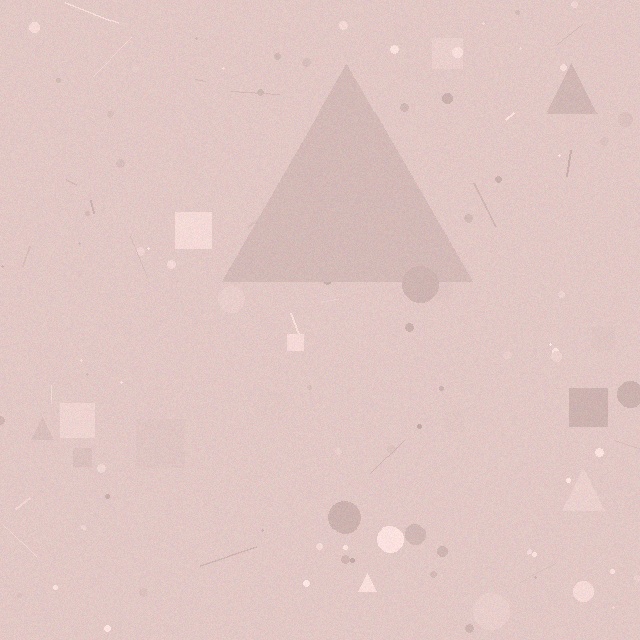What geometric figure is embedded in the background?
A triangle is embedded in the background.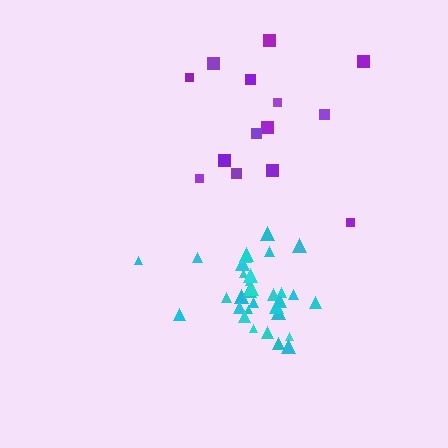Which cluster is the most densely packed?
Cyan.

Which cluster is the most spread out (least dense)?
Purple.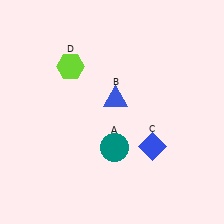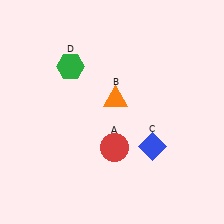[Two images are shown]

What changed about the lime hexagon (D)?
In Image 1, D is lime. In Image 2, it changed to green.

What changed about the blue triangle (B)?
In Image 1, B is blue. In Image 2, it changed to orange.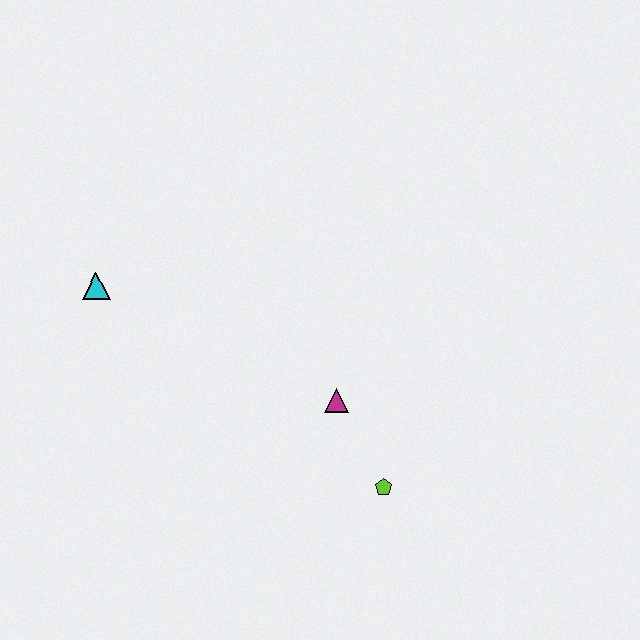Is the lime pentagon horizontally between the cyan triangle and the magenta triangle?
No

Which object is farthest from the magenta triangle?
The cyan triangle is farthest from the magenta triangle.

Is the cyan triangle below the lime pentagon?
No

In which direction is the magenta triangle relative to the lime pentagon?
The magenta triangle is above the lime pentagon.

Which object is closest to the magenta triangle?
The lime pentagon is closest to the magenta triangle.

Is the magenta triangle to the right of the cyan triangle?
Yes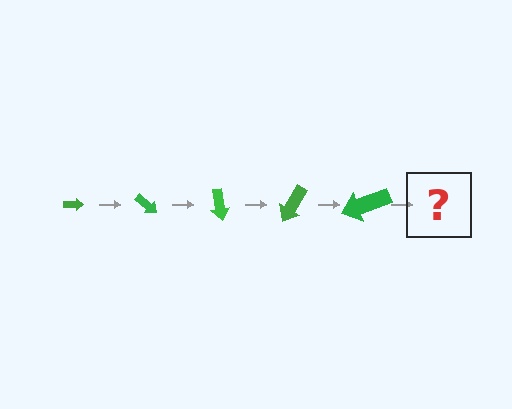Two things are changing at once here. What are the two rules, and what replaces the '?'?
The two rules are that the arrow grows larger each step and it rotates 40 degrees each step. The '?' should be an arrow, larger than the previous one and rotated 200 degrees from the start.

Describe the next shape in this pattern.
It should be an arrow, larger than the previous one and rotated 200 degrees from the start.